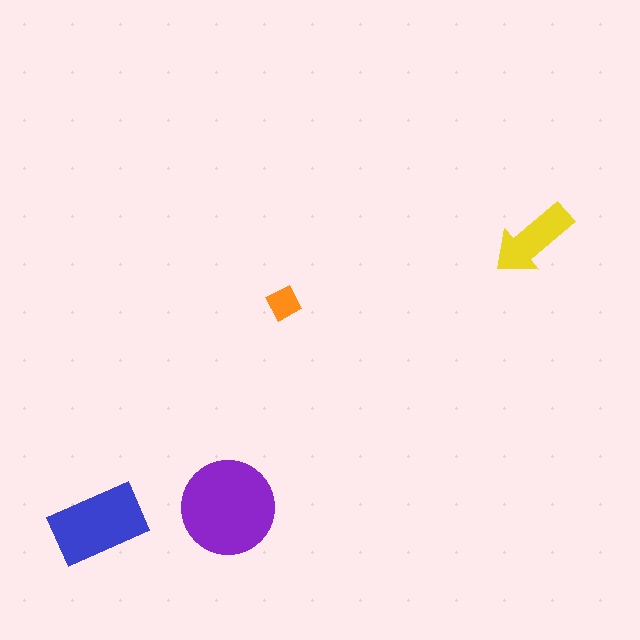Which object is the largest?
The purple circle.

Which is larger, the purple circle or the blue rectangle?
The purple circle.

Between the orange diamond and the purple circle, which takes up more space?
The purple circle.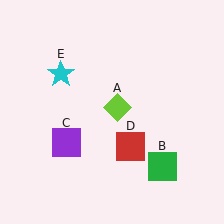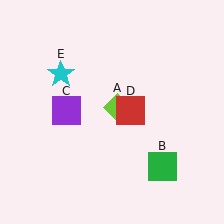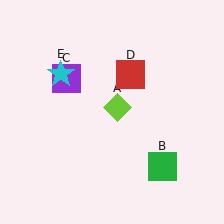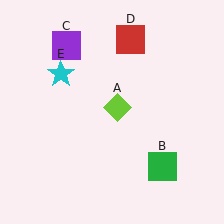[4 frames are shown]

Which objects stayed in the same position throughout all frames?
Lime diamond (object A) and green square (object B) and cyan star (object E) remained stationary.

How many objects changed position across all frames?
2 objects changed position: purple square (object C), red square (object D).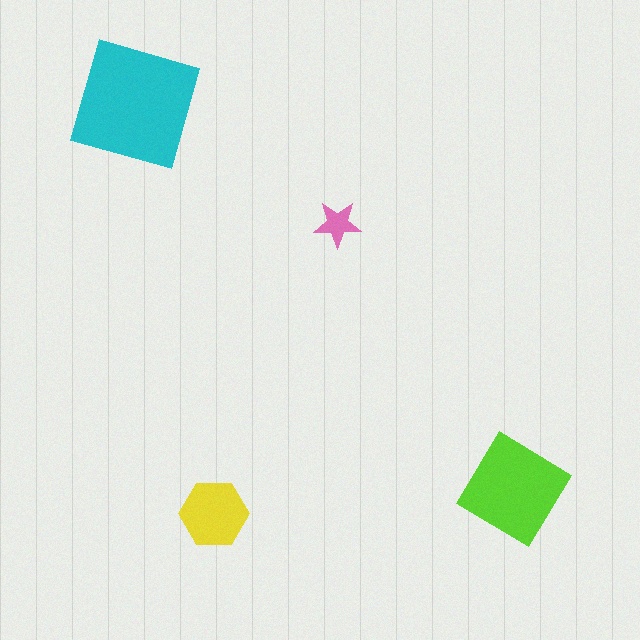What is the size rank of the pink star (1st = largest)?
4th.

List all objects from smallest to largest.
The pink star, the yellow hexagon, the lime diamond, the cyan square.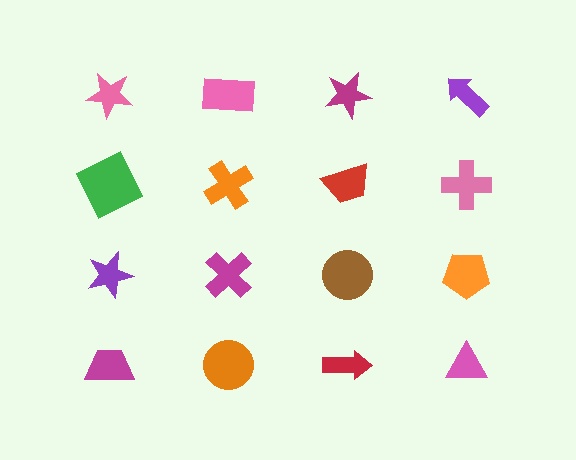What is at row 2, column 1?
A green square.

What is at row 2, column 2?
An orange cross.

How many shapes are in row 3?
4 shapes.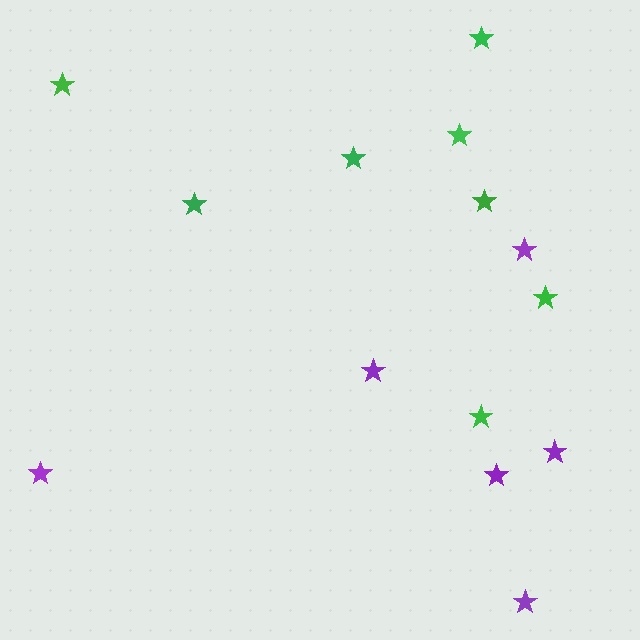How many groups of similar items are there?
There are 2 groups: one group of purple stars (6) and one group of green stars (8).